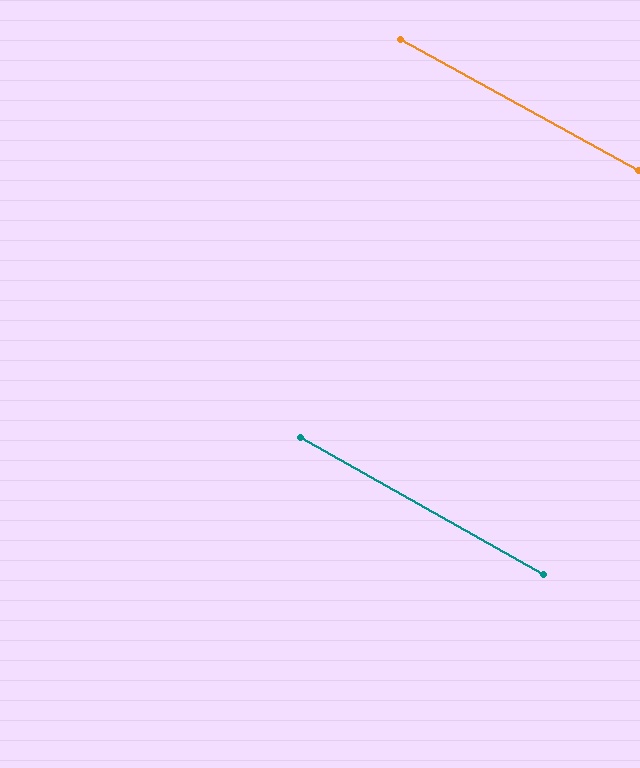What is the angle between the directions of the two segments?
Approximately 1 degree.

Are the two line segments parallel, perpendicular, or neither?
Parallel — their directions differ by only 0.5°.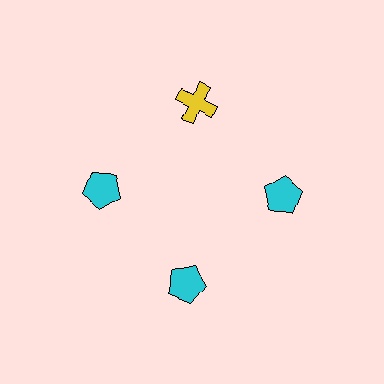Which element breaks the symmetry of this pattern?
The yellow cross at roughly the 12 o'clock position breaks the symmetry. All other shapes are cyan pentagons.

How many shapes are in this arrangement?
There are 4 shapes arranged in a ring pattern.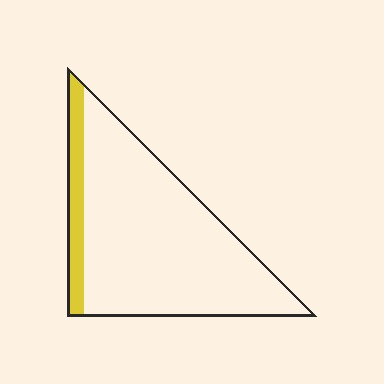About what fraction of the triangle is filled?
About one eighth (1/8).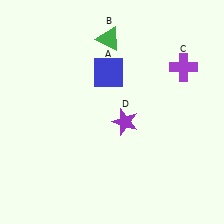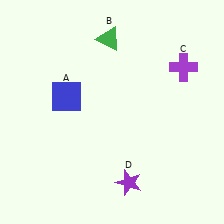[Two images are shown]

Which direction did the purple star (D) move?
The purple star (D) moved down.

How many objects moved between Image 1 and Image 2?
2 objects moved between the two images.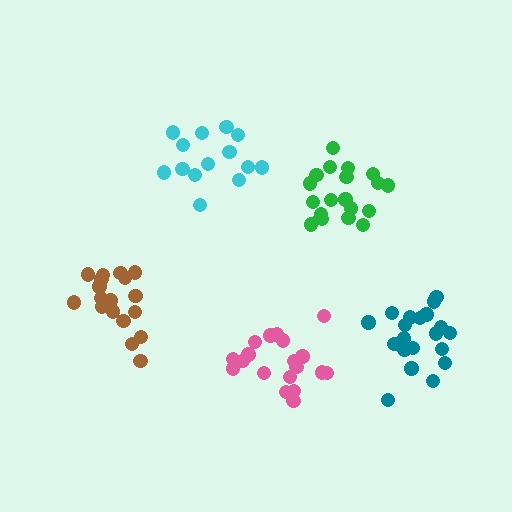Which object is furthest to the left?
The brown cluster is leftmost.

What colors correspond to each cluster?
The clusters are colored: green, pink, brown, cyan, teal.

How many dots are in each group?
Group 1: 20 dots, Group 2: 19 dots, Group 3: 18 dots, Group 4: 14 dots, Group 5: 20 dots (91 total).